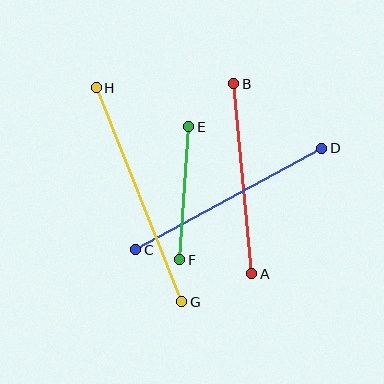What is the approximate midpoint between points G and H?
The midpoint is at approximately (139, 195) pixels.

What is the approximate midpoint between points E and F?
The midpoint is at approximately (184, 193) pixels.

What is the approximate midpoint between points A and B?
The midpoint is at approximately (243, 179) pixels.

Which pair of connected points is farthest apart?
Points G and H are farthest apart.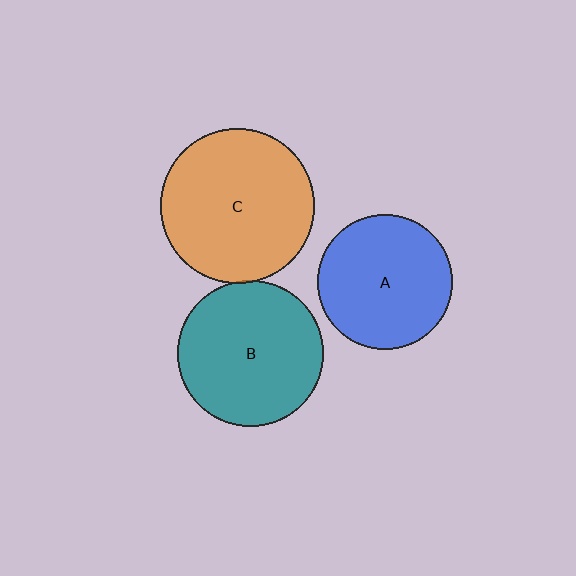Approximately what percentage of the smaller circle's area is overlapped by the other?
Approximately 5%.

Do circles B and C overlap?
Yes.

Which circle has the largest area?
Circle C (orange).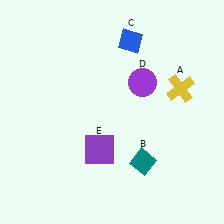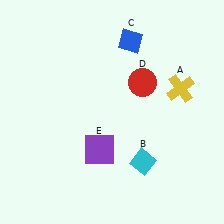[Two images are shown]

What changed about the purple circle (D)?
In Image 1, D is purple. In Image 2, it changed to red.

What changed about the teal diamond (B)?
In Image 1, B is teal. In Image 2, it changed to cyan.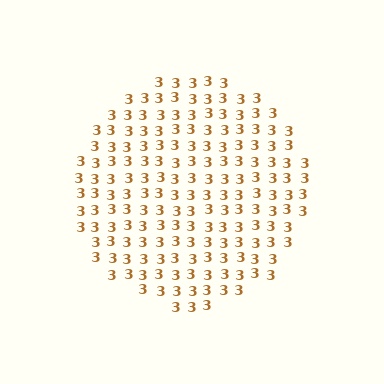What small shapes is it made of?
It is made of small digit 3's.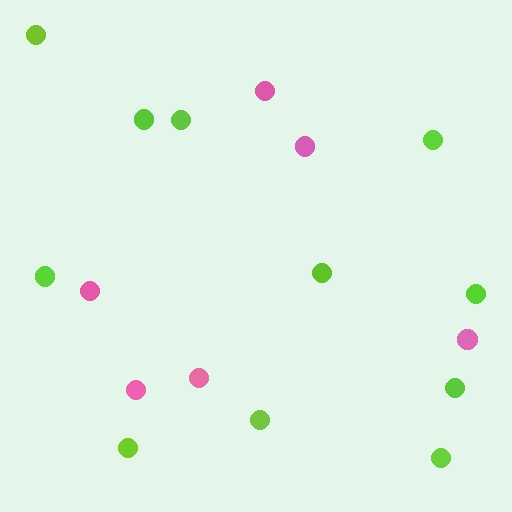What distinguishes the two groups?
There are 2 groups: one group of pink circles (6) and one group of lime circles (11).